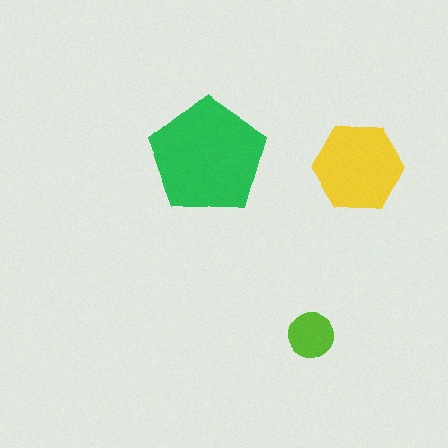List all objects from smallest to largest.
The lime circle, the yellow hexagon, the green pentagon.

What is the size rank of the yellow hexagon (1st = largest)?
2nd.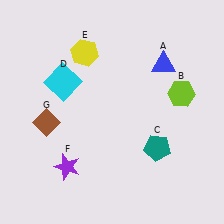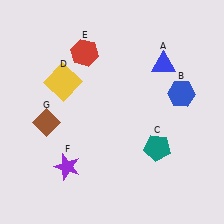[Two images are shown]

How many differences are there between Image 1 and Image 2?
There are 3 differences between the two images.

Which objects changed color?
B changed from lime to blue. D changed from cyan to yellow. E changed from yellow to red.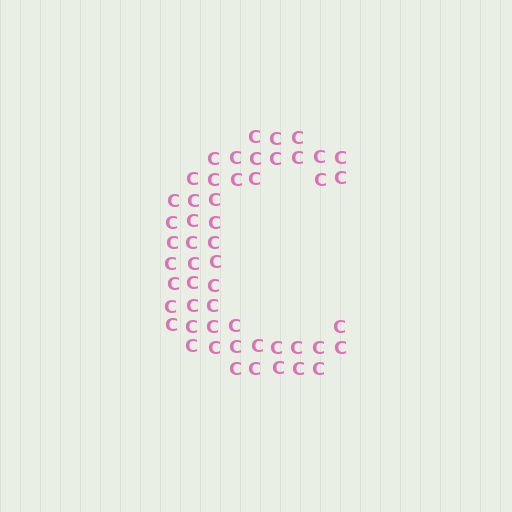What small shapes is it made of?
It is made of small letter C's.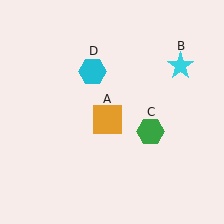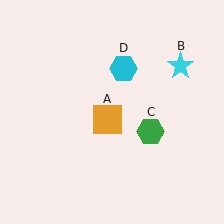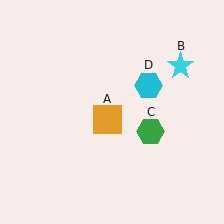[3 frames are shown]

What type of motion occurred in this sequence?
The cyan hexagon (object D) rotated clockwise around the center of the scene.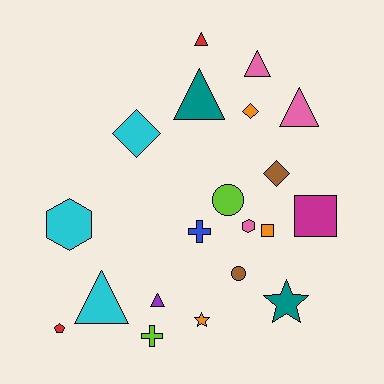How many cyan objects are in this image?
There are 3 cyan objects.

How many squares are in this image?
There are 2 squares.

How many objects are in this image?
There are 20 objects.